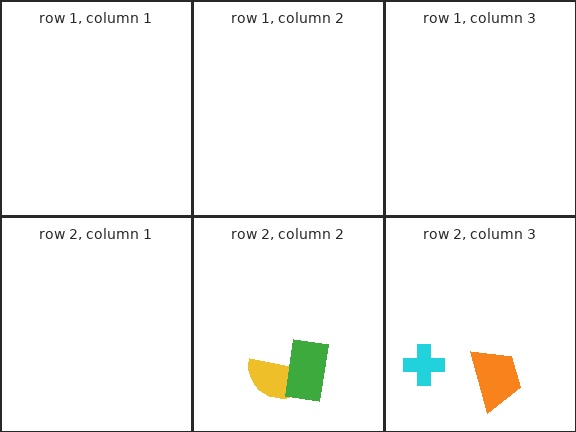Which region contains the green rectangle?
The row 2, column 2 region.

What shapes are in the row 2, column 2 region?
The yellow semicircle, the green rectangle.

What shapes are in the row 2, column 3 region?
The cyan cross, the orange trapezoid.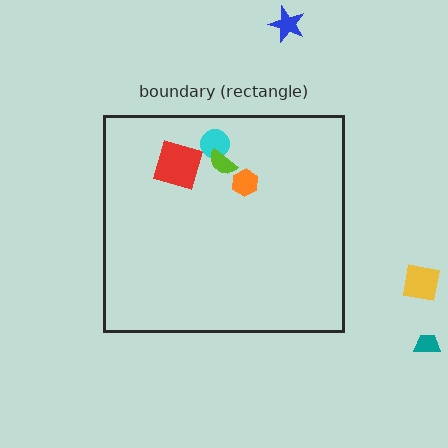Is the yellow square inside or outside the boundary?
Outside.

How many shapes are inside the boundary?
4 inside, 3 outside.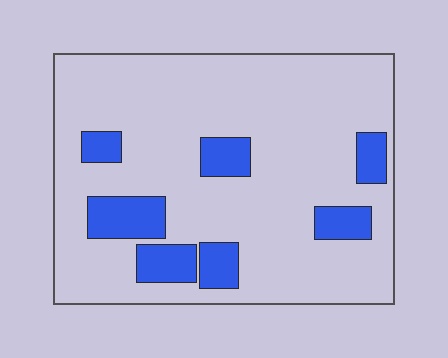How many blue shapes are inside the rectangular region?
7.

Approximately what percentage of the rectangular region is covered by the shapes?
Approximately 15%.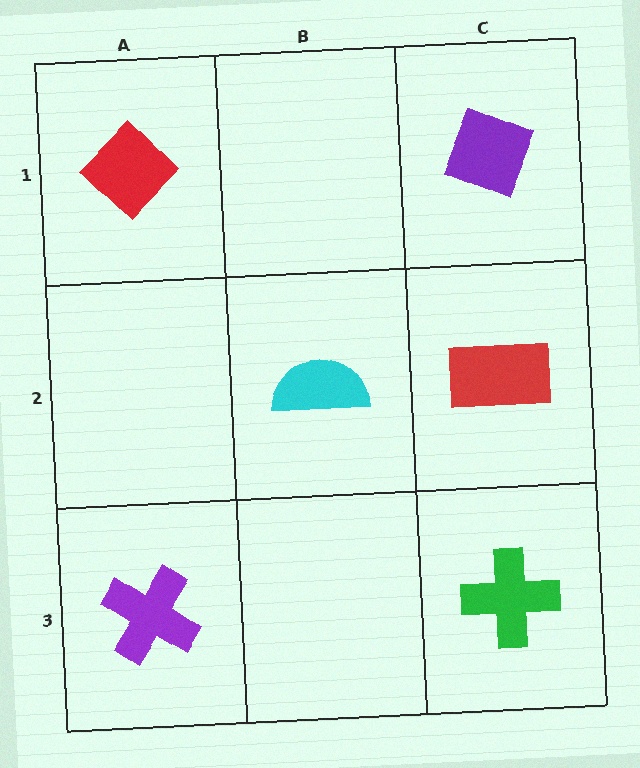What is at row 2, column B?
A cyan semicircle.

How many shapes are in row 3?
2 shapes.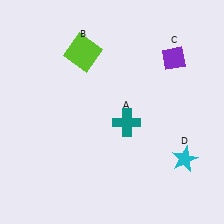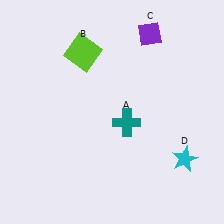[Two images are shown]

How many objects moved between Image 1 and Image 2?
1 object moved between the two images.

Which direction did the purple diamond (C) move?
The purple diamond (C) moved up.